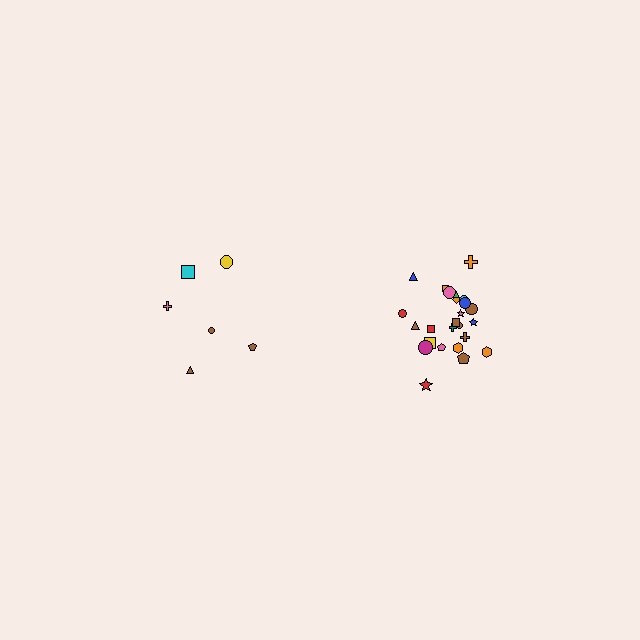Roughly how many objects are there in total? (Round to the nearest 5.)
Roughly 30 objects in total.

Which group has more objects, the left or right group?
The right group.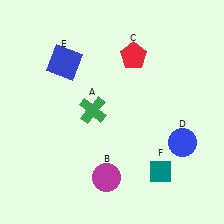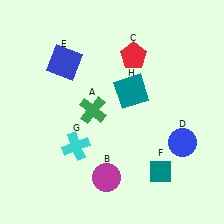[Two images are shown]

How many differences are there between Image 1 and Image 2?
There are 2 differences between the two images.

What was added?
A cyan cross (G), a teal square (H) were added in Image 2.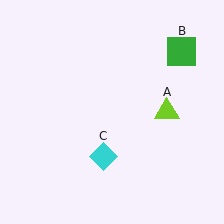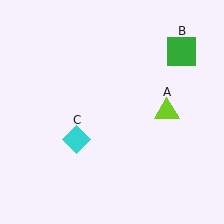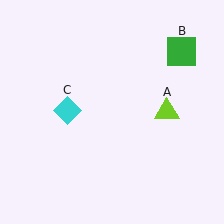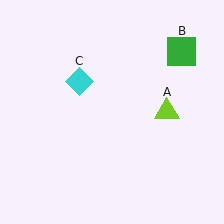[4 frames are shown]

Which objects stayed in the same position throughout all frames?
Lime triangle (object A) and green square (object B) remained stationary.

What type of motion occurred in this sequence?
The cyan diamond (object C) rotated clockwise around the center of the scene.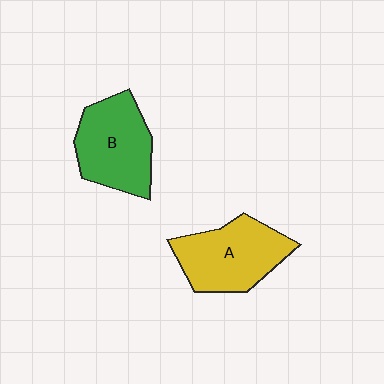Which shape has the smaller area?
Shape B (green).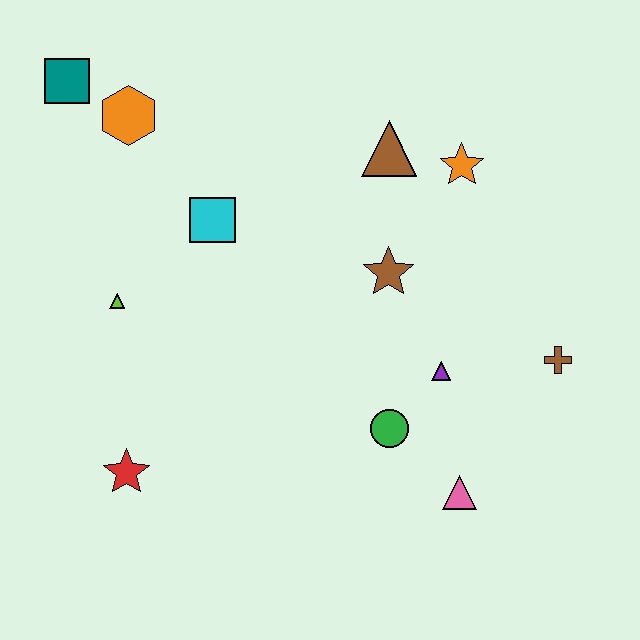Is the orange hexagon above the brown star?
Yes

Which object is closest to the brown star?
The purple triangle is closest to the brown star.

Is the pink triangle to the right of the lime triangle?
Yes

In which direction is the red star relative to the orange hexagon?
The red star is below the orange hexagon.